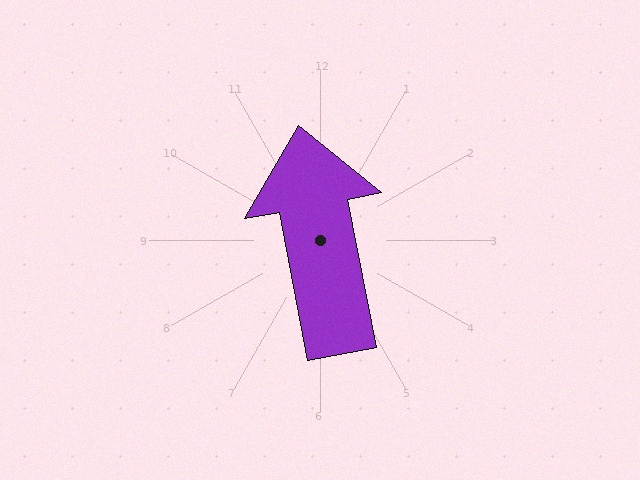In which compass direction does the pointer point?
North.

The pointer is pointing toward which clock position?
Roughly 12 o'clock.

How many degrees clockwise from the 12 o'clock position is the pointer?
Approximately 349 degrees.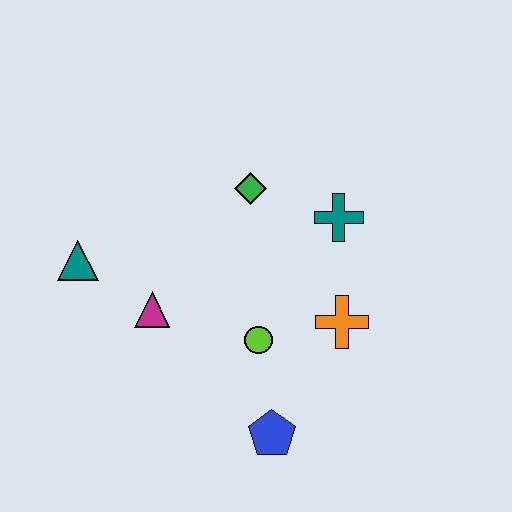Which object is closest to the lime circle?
The orange cross is closest to the lime circle.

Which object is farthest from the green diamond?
The blue pentagon is farthest from the green diamond.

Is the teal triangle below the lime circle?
No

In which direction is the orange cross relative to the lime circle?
The orange cross is to the right of the lime circle.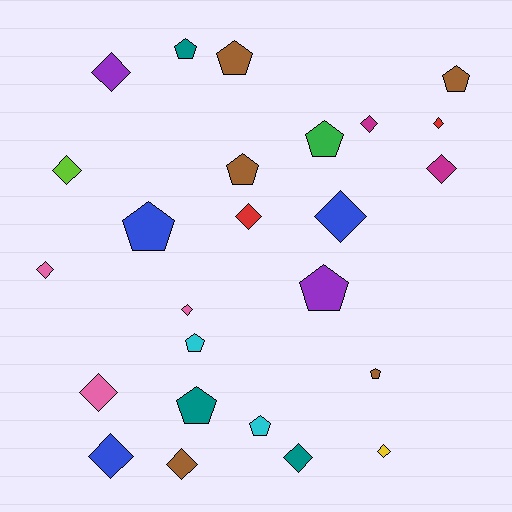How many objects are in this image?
There are 25 objects.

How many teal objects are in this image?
There are 3 teal objects.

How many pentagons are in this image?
There are 11 pentagons.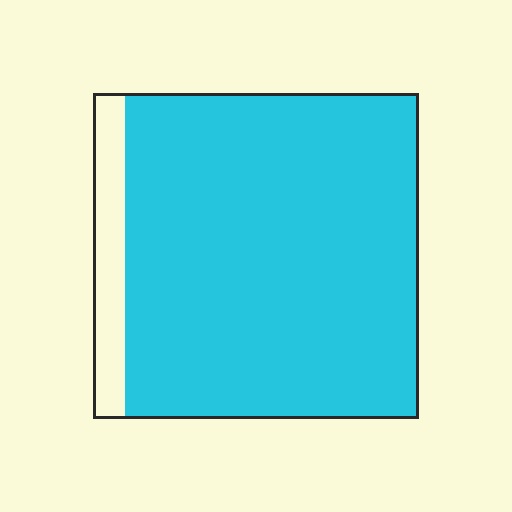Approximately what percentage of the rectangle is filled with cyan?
Approximately 90%.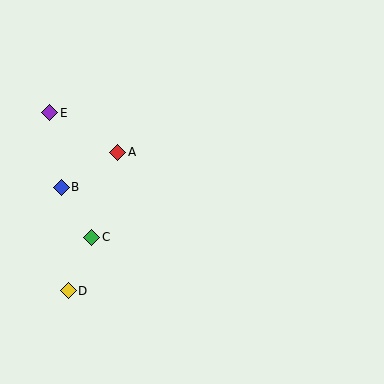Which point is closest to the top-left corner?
Point E is closest to the top-left corner.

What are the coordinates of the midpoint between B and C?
The midpoint between B and C is at (77, 212).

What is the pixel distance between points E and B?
The distance between E and B is 75 pixels.